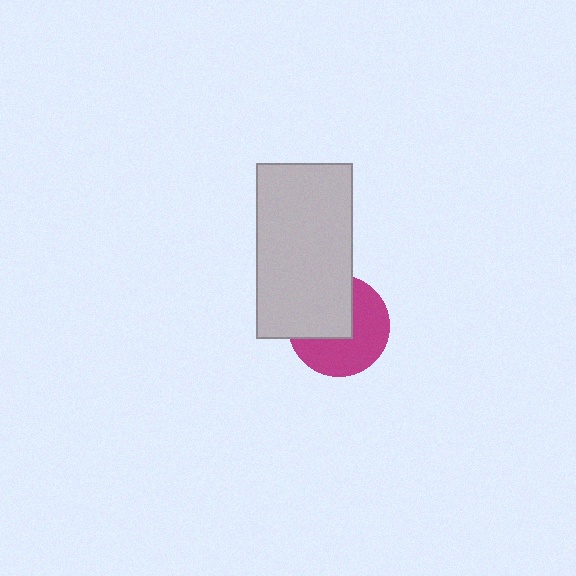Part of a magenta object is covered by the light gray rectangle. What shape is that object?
It is a circle.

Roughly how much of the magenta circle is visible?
About half of it is visible (roughly 55%).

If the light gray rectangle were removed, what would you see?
You would see the complete magenta circle.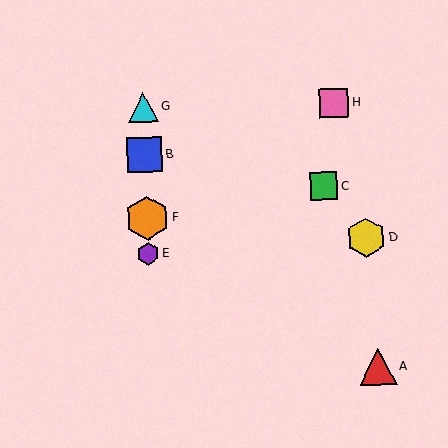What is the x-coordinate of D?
Object D is at x≈366.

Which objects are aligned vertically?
Objects B, E, F, G are aligned vertically.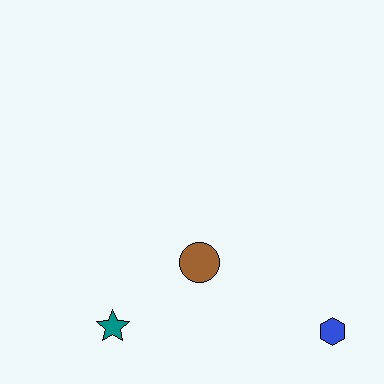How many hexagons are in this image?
There is 1 hexagon.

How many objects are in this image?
There are 3 objects.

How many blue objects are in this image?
There is 1 blue object.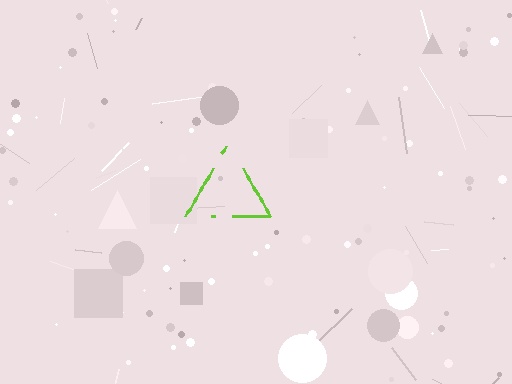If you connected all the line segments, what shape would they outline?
They would outline a triangle.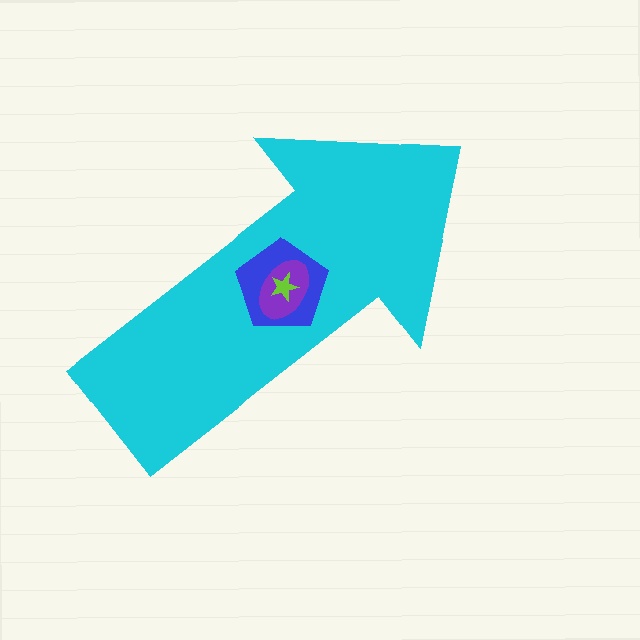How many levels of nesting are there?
4.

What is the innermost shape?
The lime star.